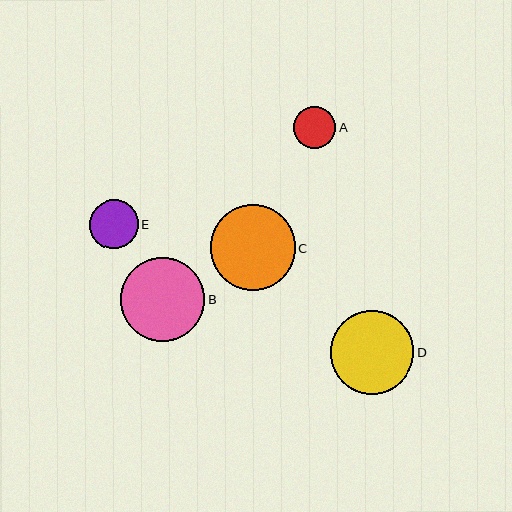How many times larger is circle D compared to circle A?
Circle D is approximately 2.0 times the size of circle A.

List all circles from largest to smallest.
From largest to smallest: C, B, D, E, A.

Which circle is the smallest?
Circle A is the smallest with a size of approximately 42 pixels.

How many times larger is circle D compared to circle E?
Circle D is approximately 1.7 times the size of circle E.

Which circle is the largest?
Circle C is the largest with a size of approximately 85 pixels.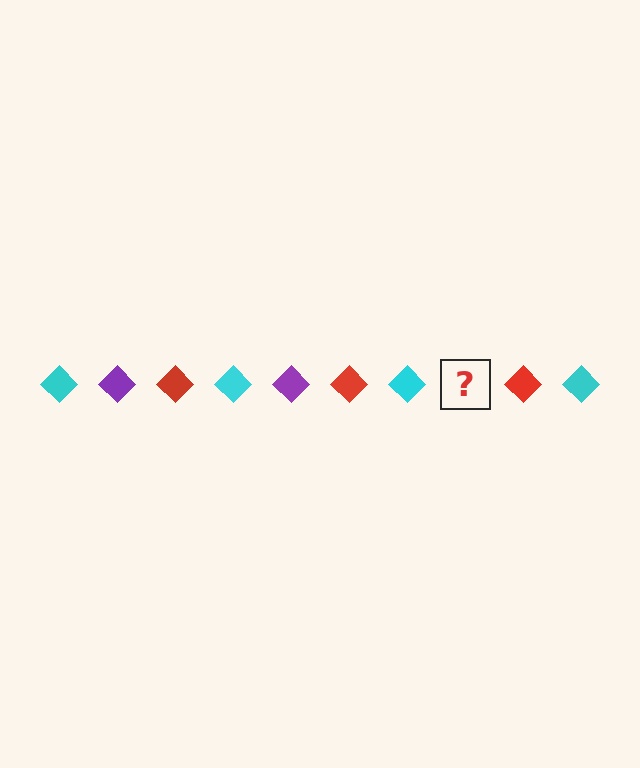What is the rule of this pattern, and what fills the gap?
The rule is that the pattern cycles through cyan, purple, red diamonds. The gap should be filled with a purple diamond.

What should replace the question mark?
The question mark should be replaced with a purple diamond.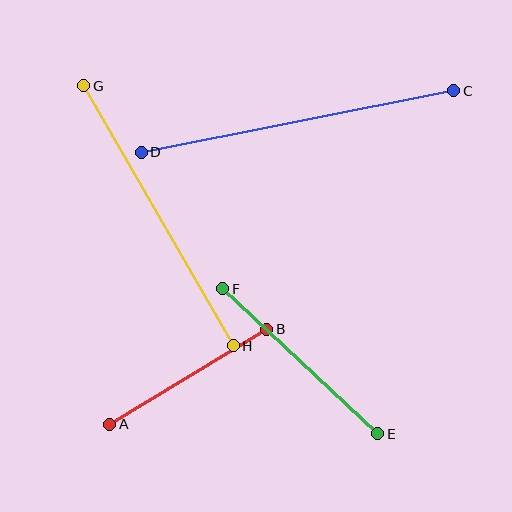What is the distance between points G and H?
The distance is approximately 300 pixels.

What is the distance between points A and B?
The distance is approximately 183 pixels.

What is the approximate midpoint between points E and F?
The midpoint is at approximately (300, 361) pixels.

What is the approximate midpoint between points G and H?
The midpoint is at approximately (159, 216) pixels.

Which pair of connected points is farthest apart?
Points C and D are farthest apart.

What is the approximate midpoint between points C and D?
The midpoint is at approximately (297, 121) pixels.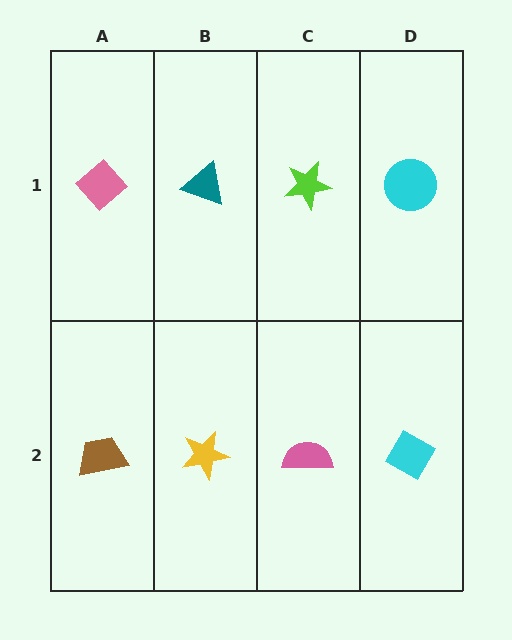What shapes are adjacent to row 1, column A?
A brown trapezoid (row 2, column A), a teal triangle (row 1, column B).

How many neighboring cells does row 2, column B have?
3.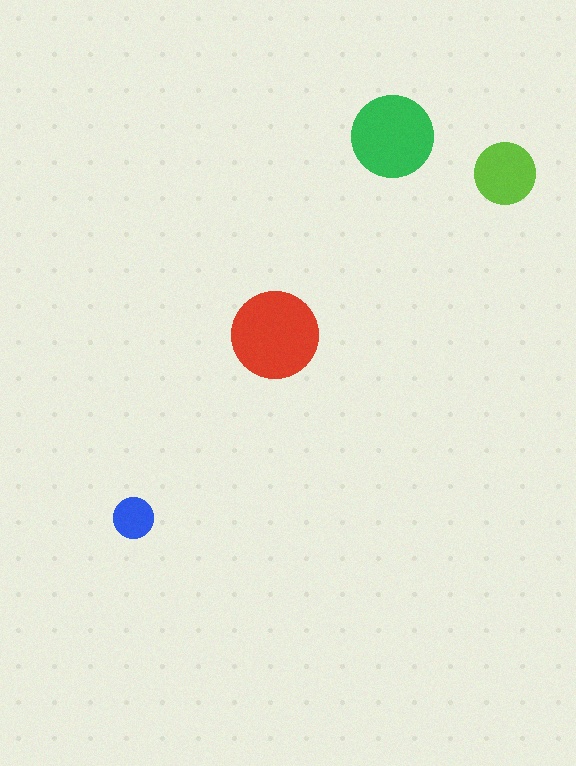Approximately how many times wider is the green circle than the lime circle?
About 1.5 times wider.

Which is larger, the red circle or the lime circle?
The red one.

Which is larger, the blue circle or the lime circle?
The lime one.